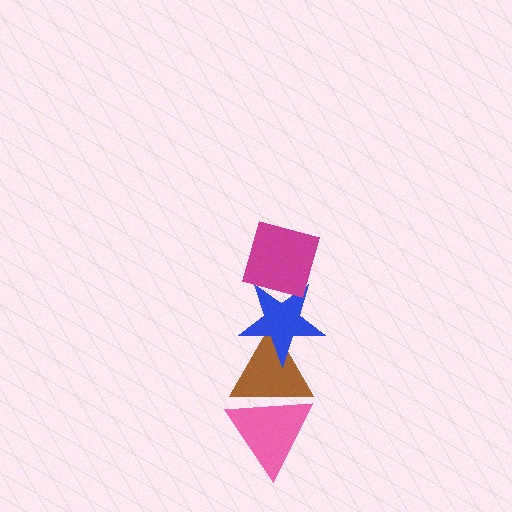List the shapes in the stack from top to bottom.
From top to bottom: the magenta diamond, the blue star, the brown triangle, the pink triangle.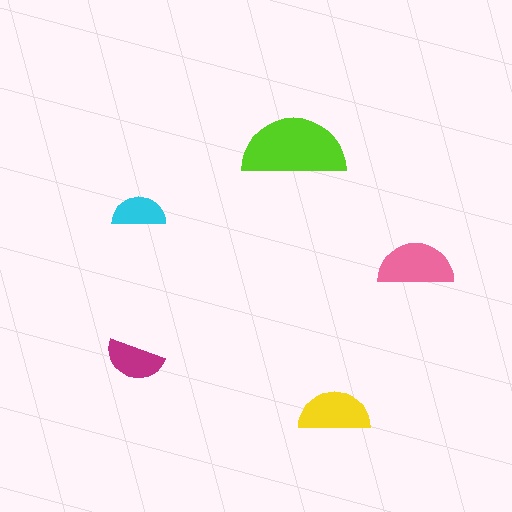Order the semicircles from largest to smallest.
the lime one, the pink one, the yellow one, the magenta one, the cyan one.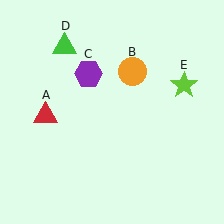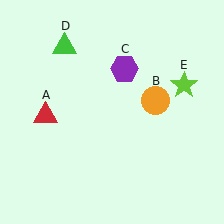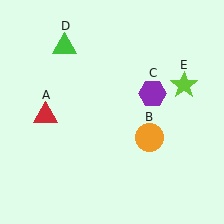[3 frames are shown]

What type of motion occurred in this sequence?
The orange circle (object B), purple hexagon (object C) rotated clockwise around the center of the scene.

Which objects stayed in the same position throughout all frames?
Red triangle (object A) and green triangle (object D) and lime star (object E) remained stationary.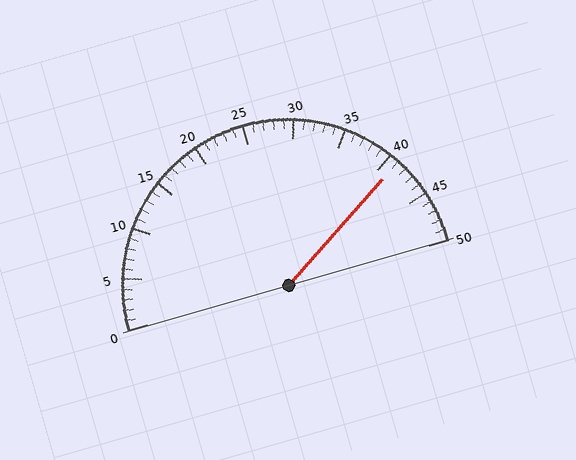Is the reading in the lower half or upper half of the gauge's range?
The reading is in the upper half of the range (0 to 50).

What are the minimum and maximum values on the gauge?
The gauge ranges from 0 to 50.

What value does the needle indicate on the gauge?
The needle indicates approximately 41.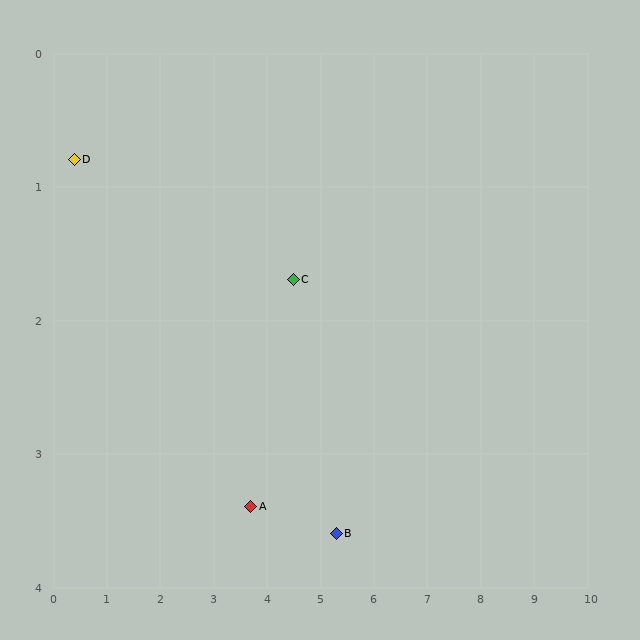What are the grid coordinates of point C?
Point C is at approximately (4.5, 1.7).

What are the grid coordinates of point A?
Point A is at approximately (3.7, 3.4).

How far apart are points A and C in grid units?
Points A and C are about 1.9 grid units apart.